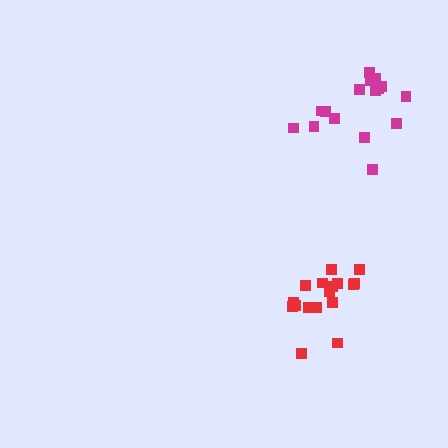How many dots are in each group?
Group 1: 17 dots, Group 2: 17 dots (34 total).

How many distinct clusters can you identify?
There are 2 distinct clusters.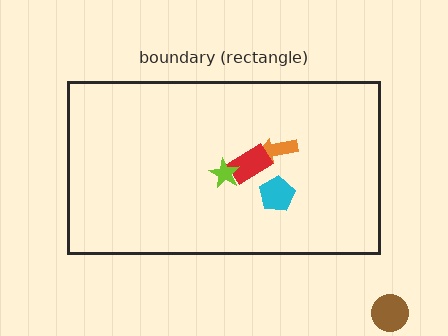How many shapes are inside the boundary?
4 inside, 1 outside.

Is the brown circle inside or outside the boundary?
Outside.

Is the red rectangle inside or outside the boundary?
Inside.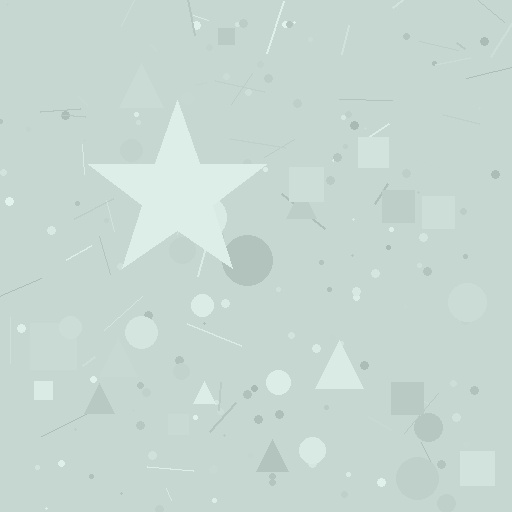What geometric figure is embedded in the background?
A star is embedded in the background.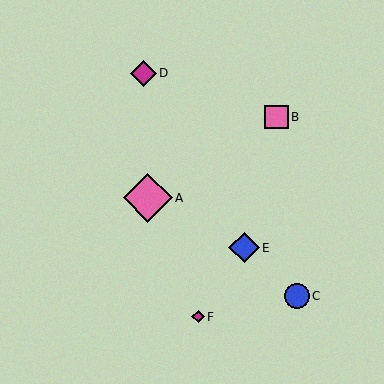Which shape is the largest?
The pink diamond (labeled A) is the largest.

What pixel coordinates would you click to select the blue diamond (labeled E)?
Click at (244, 248) to select the blue diamond E.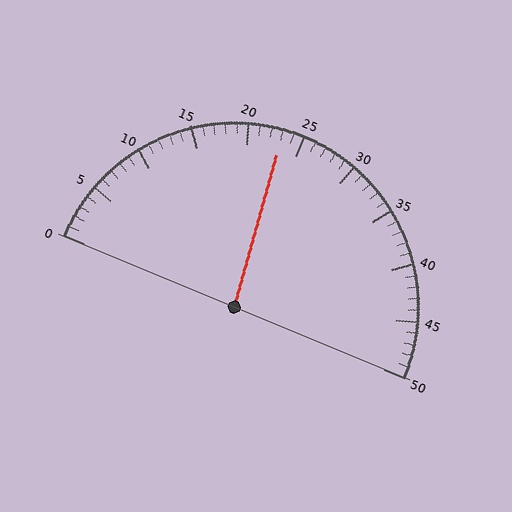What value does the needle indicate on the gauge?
The needle indicates approximately 23.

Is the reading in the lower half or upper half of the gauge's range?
The reading is in the lower half of the range (0 to 50).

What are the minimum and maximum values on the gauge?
The gauge ranges from 0 to 50.